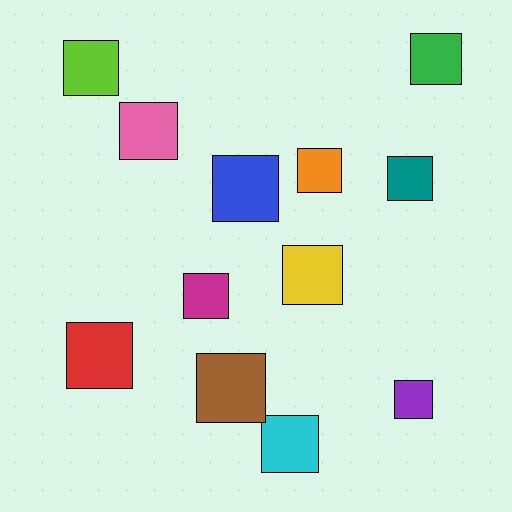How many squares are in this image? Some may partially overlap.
There are 12 squares.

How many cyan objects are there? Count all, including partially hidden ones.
There is 1 cyan object.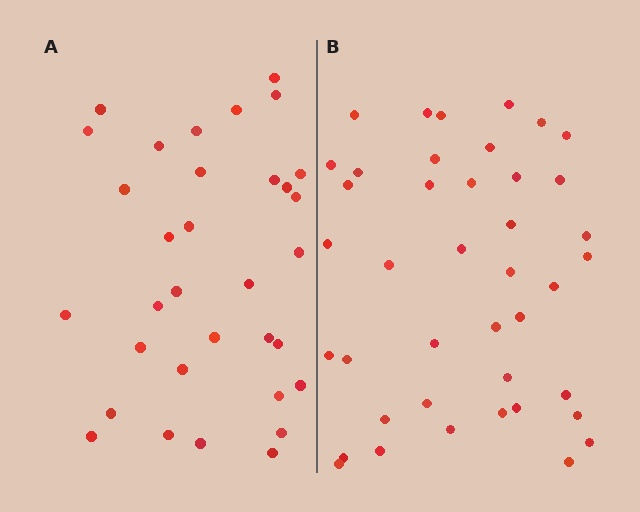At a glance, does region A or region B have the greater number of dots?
Region B (the right region) has more dots.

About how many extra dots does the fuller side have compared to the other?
Region B has roughly 8 or so more dots than region A.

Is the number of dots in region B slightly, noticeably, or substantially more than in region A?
Region B has only slightly more — the two regions are fairly close. The ratio is roughly 1.2 to 1.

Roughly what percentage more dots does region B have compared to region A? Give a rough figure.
About 25% more.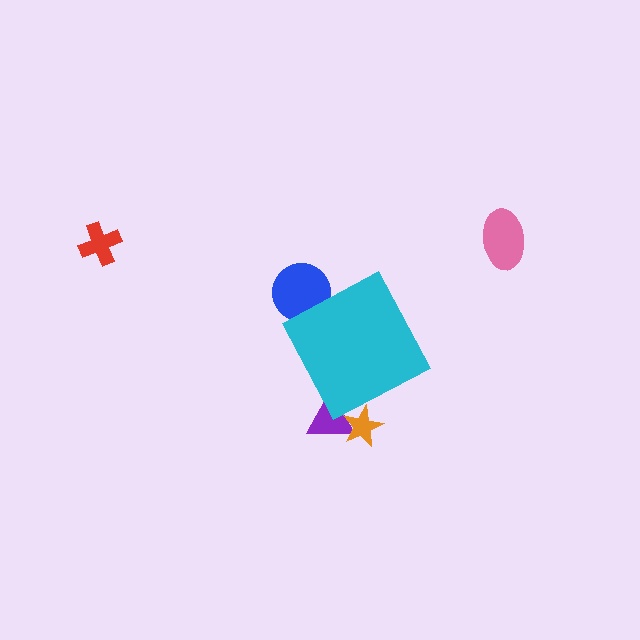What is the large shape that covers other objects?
A cyan diamond.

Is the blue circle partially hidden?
Yes, the blue circle is partially hidden behind the cyan diamond.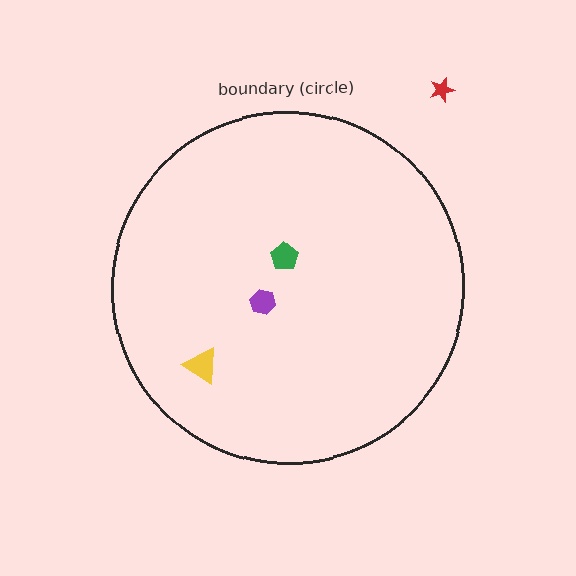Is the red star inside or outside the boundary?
Outside.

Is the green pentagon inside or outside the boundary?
Inside.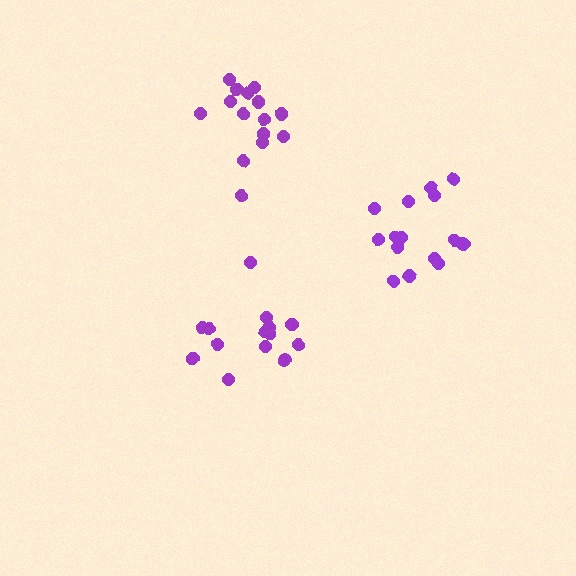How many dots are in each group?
Group 1: 14 dots, Group 2: 17 dots, Group 3: 15 dots (46 total).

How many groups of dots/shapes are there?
There are 3 groups.